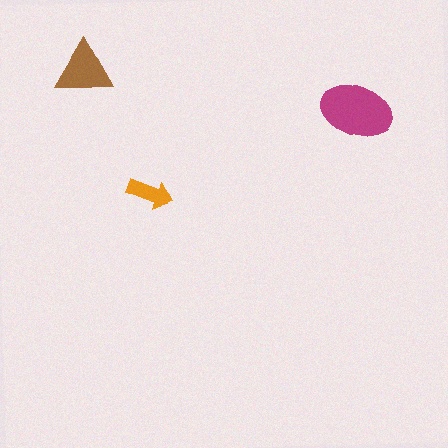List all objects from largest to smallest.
The magenta ellipse, the brown triangle, the orange arrow.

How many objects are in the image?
There are 3 objects in the image.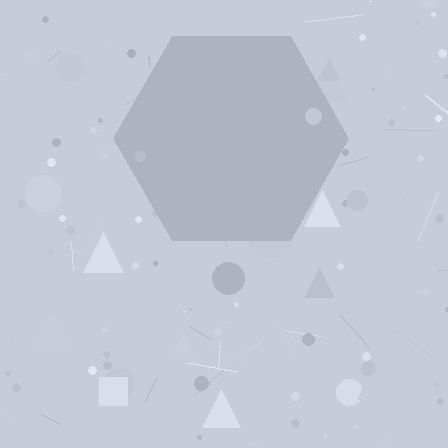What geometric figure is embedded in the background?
A hexagon is embedded in the background.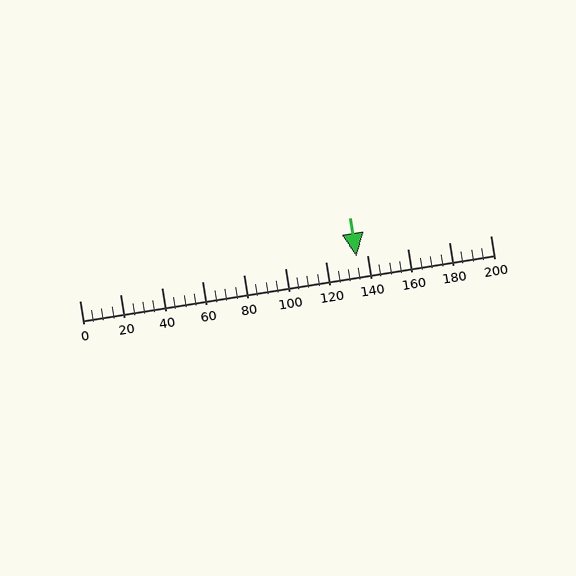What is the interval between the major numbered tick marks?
The major tick marks are spaced 20 units apart.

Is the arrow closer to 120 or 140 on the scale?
The arrow is closer to 140.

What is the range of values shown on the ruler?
The ruler shows values from 0 to 200.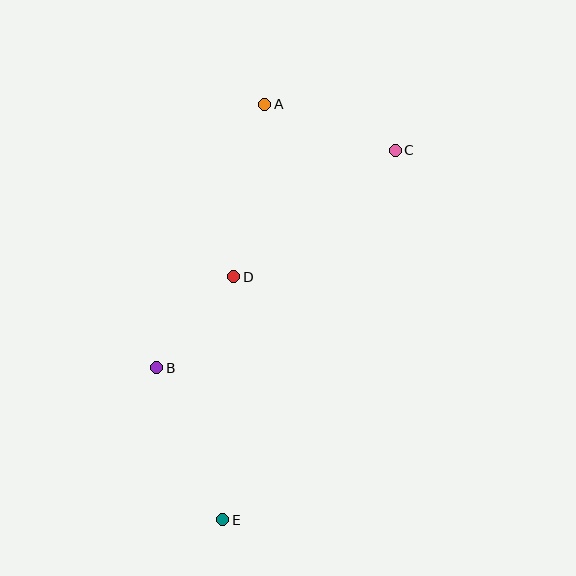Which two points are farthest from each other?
Points A and E are farthest from each other.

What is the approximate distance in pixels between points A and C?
The distance between A and C is approximately 138 pixels.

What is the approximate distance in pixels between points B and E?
The distance between B and E is approximately 166 pixels.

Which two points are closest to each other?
Points B and D are closest to each other.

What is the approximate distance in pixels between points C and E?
The distance between C and E is approximately 408 pixels.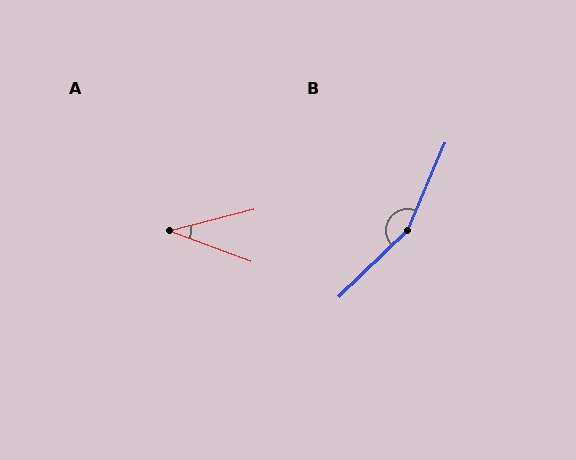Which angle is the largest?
B, at approximately 158 degrees.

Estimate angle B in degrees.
Approximately 158 degrees.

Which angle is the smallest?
A, at approximately 35 degrees.